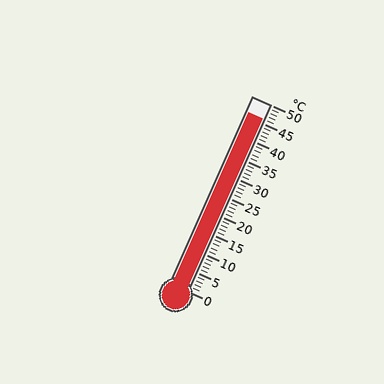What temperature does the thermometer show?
The thermometer shows approximately 46°C.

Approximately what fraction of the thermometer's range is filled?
The thermometer is filled to approximately 90% of its range.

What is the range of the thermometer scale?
The thermometer scale ranges from 0°C to 50°C.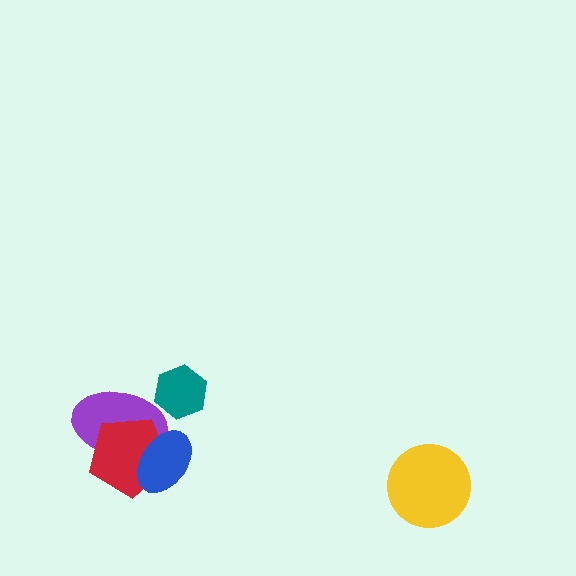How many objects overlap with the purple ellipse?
2 objects overlap with the purple ellipse.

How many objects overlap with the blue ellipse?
2 objects overlap with the blue ellipse.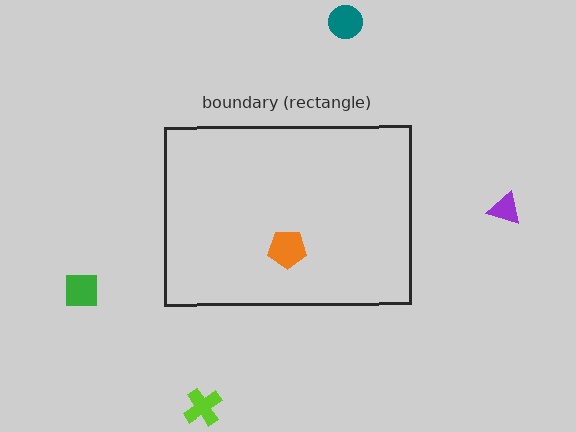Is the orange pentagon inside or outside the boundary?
Inside.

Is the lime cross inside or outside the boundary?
Outside.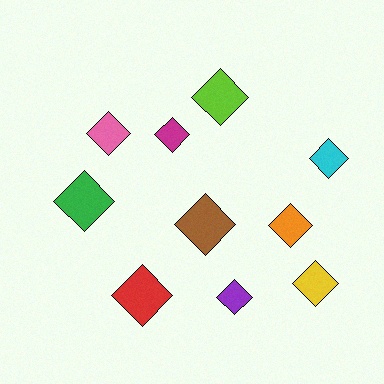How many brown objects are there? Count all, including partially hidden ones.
There is 1 brown object.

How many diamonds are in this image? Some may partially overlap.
There are 10 diamonds.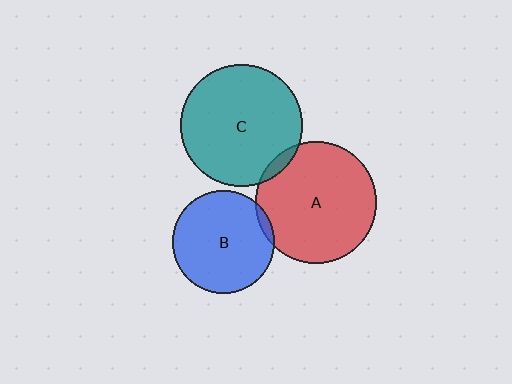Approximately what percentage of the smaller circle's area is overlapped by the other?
Approximately 5%.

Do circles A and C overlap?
Yes.